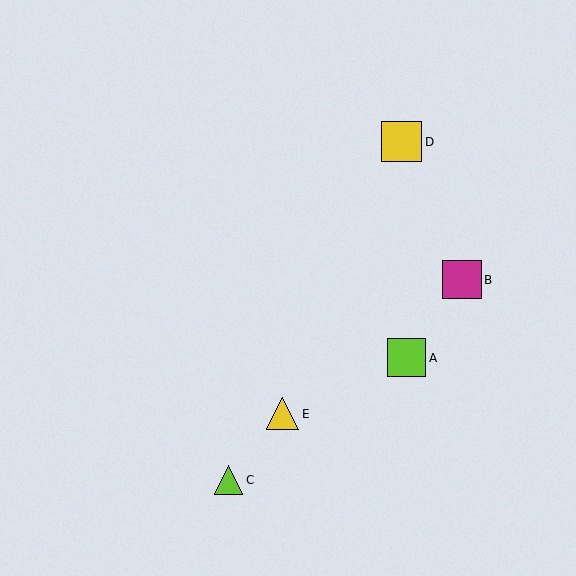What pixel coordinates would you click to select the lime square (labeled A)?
Click at (407, 358) to select the lime square A.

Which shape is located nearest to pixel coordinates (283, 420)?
The yellow triangle (labeled E) at (283, 414) is nearest to that location.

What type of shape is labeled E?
Shape E is a yellow triangle.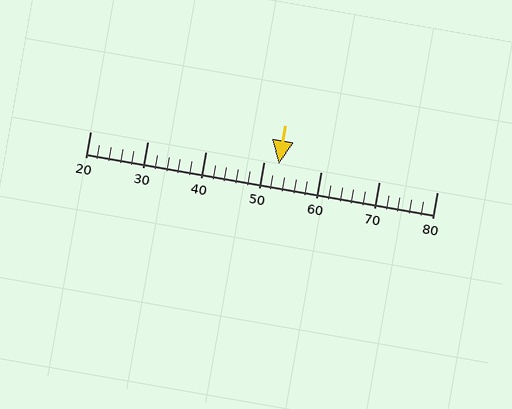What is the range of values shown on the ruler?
The ruler shows values from 20 to 80.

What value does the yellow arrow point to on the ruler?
The yellow arrow points to approximately 53.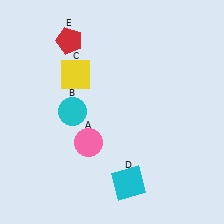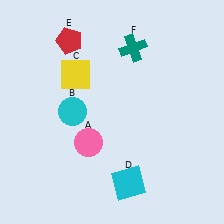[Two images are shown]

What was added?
A teal cross (F) was added in Image 2.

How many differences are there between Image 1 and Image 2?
There is 1 difference between the two images.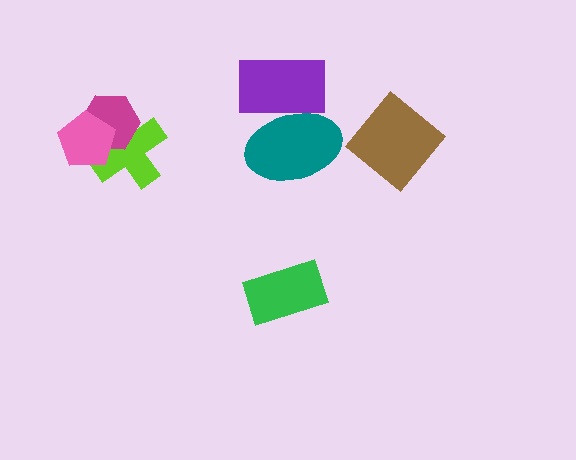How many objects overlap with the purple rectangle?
1 object overlaps with the purple rectangle.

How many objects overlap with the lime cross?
2 objects overlap with the lime cross.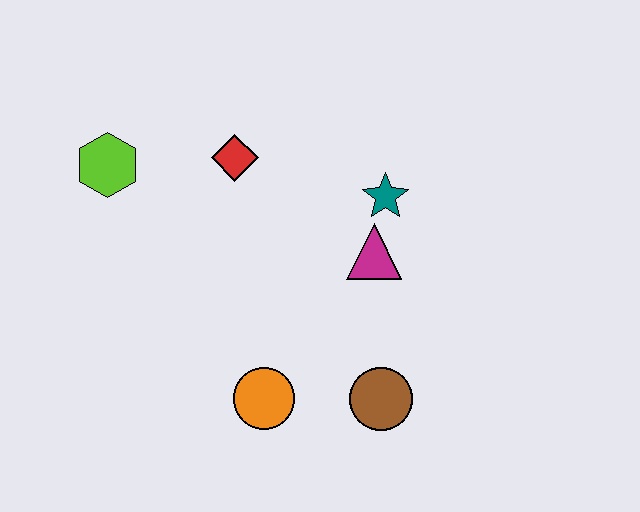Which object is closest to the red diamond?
The lime hexagon is closest to the red diamond.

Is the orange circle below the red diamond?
Yes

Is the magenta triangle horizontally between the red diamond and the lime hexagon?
No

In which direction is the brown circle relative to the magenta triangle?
The brown circle is below the magenta triangle.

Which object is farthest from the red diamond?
The brown circle is farthest from the red diamond.